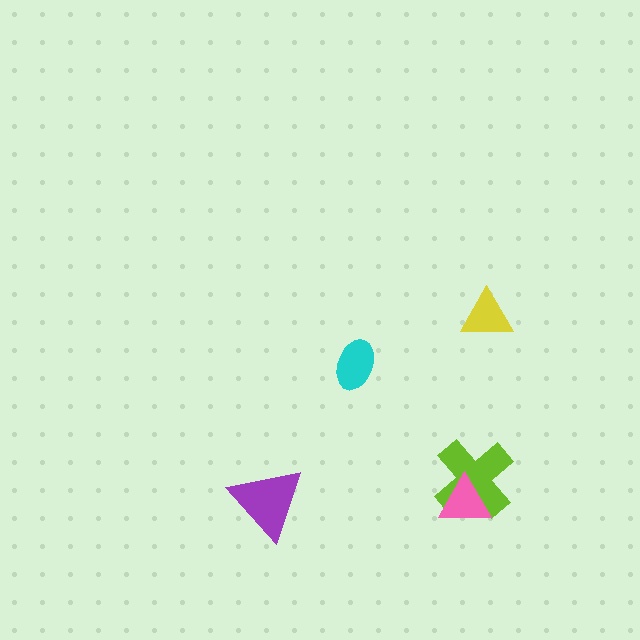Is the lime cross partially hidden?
Yes, it is partially covered by another shape.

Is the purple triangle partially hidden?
No, no other shape covers it.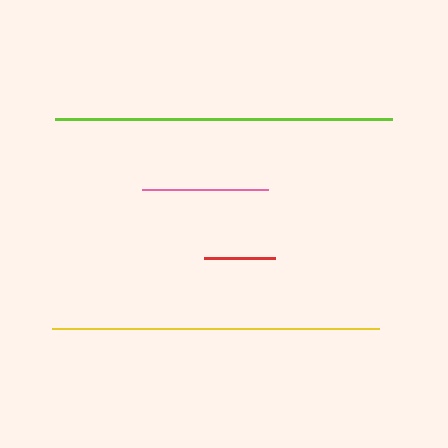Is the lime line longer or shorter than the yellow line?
The lime line is longer than the yellow line.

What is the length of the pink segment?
The pink segment is approximately 127 pixels long.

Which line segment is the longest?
The lime line is the longest at approximately 337 pixels.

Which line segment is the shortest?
The red line is the shortest at approximately 72 pixels.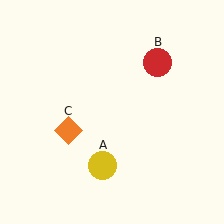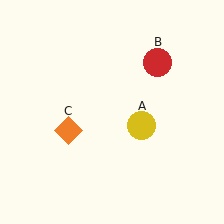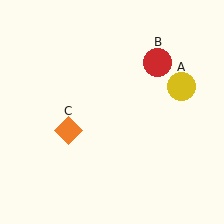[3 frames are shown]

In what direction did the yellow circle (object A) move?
The yellow circle (object A) moved up and to the right.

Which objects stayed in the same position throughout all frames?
Red circle (object B) and orange diamond (object C) remained stationary.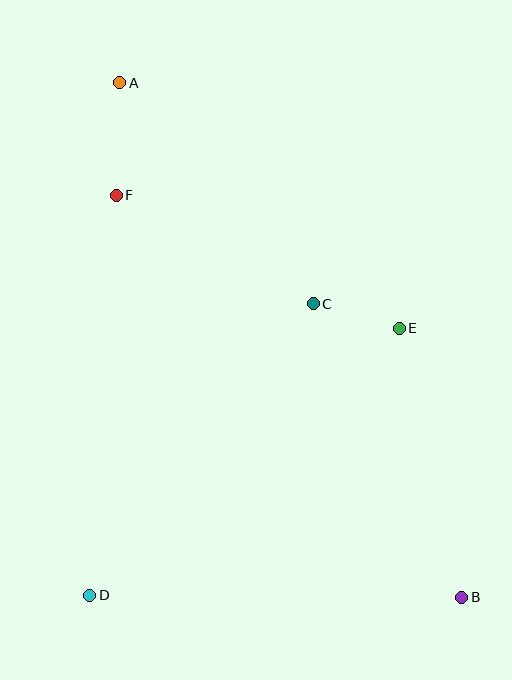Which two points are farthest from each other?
Points A and B are farthest from each other.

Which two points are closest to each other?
Points C and E are closest to each other.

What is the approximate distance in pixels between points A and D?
The distance between A and D is approximately 513 pixels.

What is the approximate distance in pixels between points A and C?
The distance between A and C is approximately 294 pixels.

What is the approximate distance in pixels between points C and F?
The distance between C and F is approximately 225 pixels.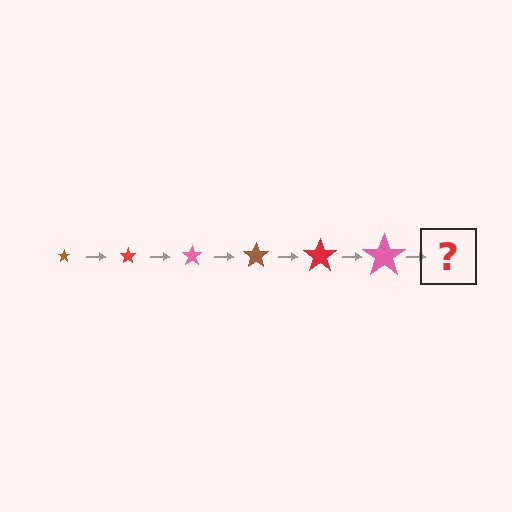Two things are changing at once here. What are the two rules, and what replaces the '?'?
The two rules are that the star grows larger each step and the color cycles through brown, red, and pink. The '?' should be a brown star, larger than the previous one.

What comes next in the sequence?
The next element should be a brown star, larger than the previous one.